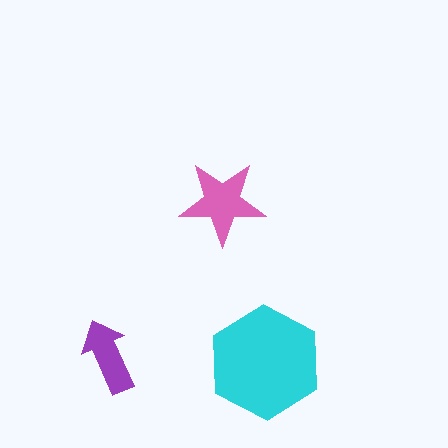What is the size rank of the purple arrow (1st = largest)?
3rd.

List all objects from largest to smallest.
The cyan hexagon, the pink star, the purple arrow.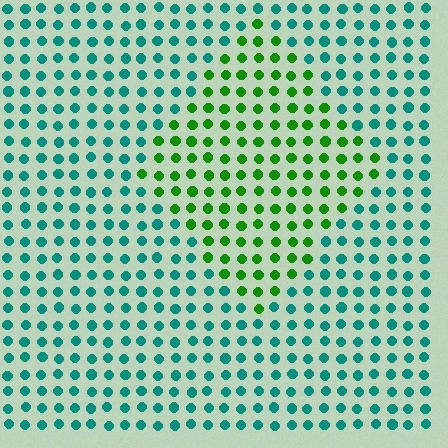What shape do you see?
I see a diamond.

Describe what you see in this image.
The image is filled with small teal elements in a uniform arrangement. A diamond-shaped region is visible where the elements are tinted to a slightly different hue, forming a subtle color boundary.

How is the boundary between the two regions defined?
The boundary is defined purely by a slight shift in hue (about 58 degrees). Spacing, size, and orientation are identical on both sides.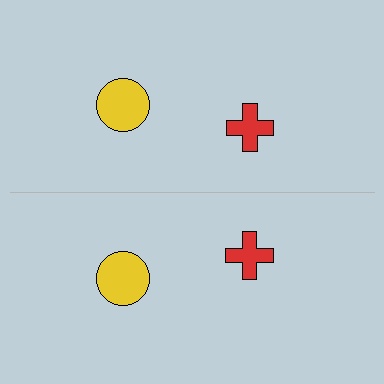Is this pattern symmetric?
Yes, this pattern has bilateral (reflection) symmetry.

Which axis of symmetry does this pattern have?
The pattern has a horizontal axis of symmetry running through the center of the image.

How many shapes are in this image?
There are 4 shapes in this image.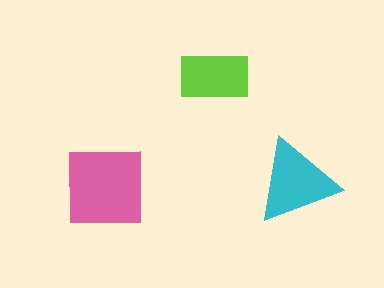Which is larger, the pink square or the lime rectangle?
The pink square.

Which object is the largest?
The pink square.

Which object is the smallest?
The lime rectangle.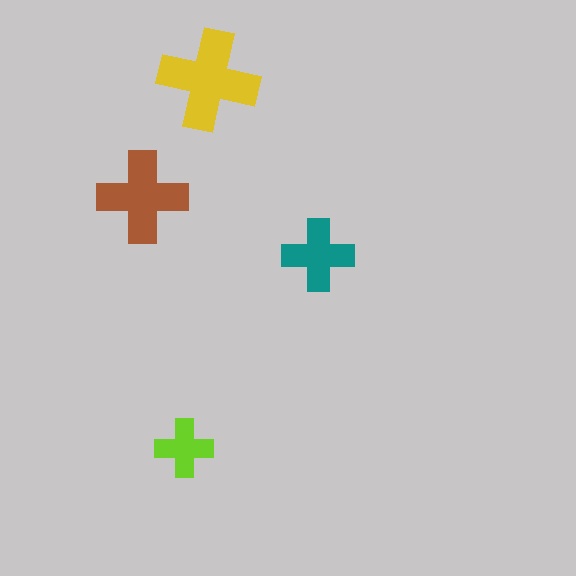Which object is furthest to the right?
The teal cross is rightmost.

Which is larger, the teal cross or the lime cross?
The teal one.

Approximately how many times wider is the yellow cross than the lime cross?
About 1.5 times wider.